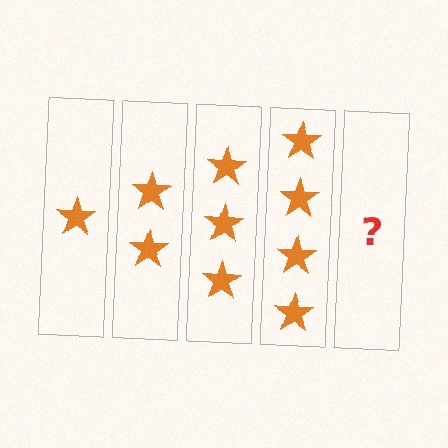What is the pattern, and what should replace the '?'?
The pattern is that each step adds one more star. The '?' should be 5 stars.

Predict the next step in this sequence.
The next step is 5 stars.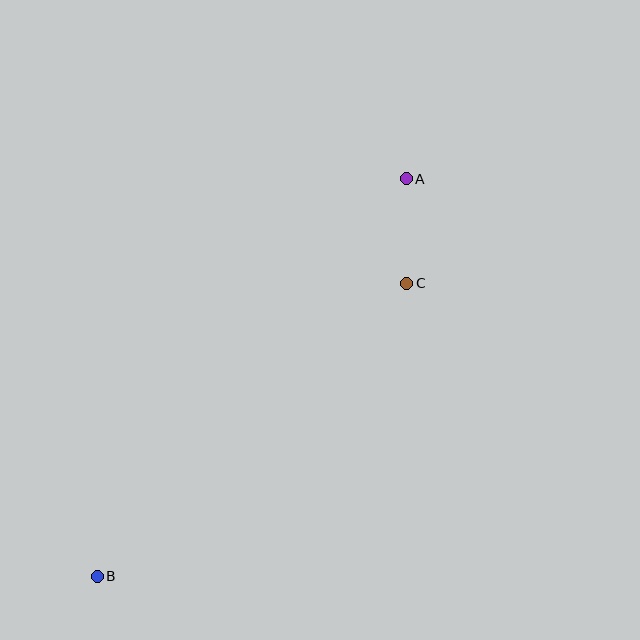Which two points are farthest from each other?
Points A and B are farthest from each other.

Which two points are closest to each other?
Points A and C are closest to each other.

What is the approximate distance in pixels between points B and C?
The distance between B and C is approximately 426 pixels.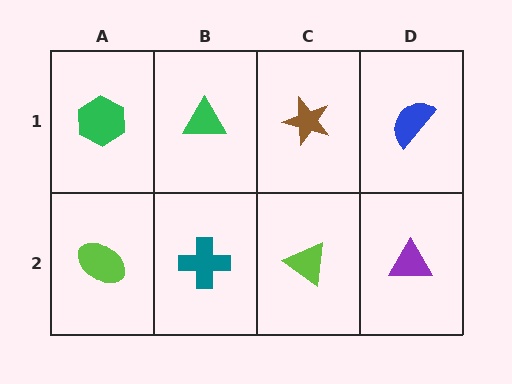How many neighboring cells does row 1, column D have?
2.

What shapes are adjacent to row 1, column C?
A lime triangle (row 2, column C), a green triangle (row 1, column B), a blue semicircle (row 1, column D).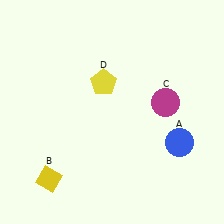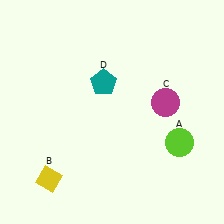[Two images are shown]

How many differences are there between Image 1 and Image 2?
There are 2 differences between the two images.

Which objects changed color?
A changed from blue to lime. D changed from yellow to teal.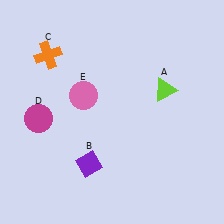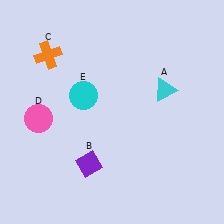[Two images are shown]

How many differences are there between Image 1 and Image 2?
There are 3 differences between the two images.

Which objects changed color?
A changed from lime to cyan. D changed from magenta to pink. E changed from pink to cyan.